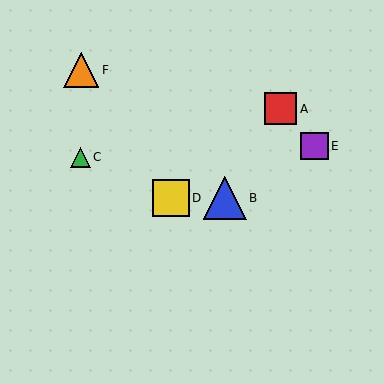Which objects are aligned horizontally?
Objects B, D are aligned horizontally.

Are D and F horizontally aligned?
No, D is at y≈198 and F is at y≈70.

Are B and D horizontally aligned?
Yes, both are at y≈198.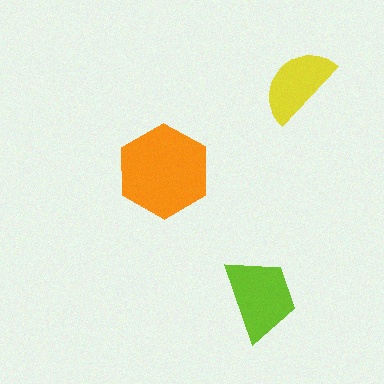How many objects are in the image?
There are 3 objects in the image.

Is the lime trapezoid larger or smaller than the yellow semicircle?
Larger.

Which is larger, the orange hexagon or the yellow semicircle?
The orange hexagon.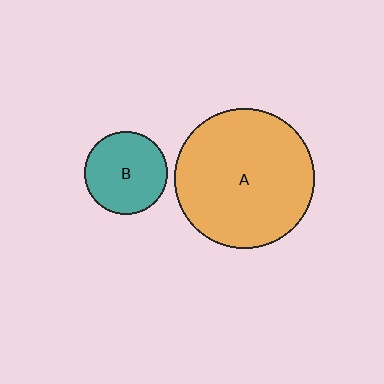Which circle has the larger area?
Circle A (orange).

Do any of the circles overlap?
No, none of the circles overlap.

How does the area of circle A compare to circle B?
Approximately 2.8 times.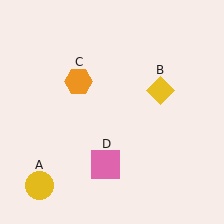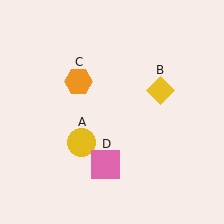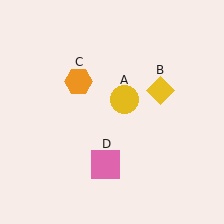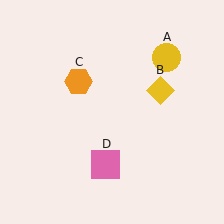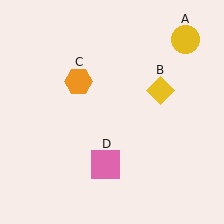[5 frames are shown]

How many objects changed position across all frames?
1 object changed position: yellow circle (object A).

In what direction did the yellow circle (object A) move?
The yellow circle (object A) moved up and to the right.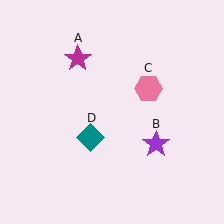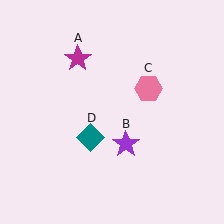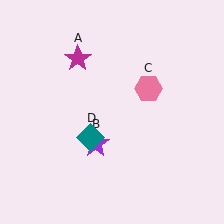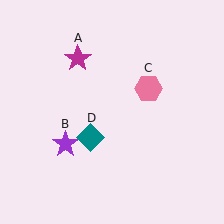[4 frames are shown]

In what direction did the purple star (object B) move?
The purple star (object B) moved left.